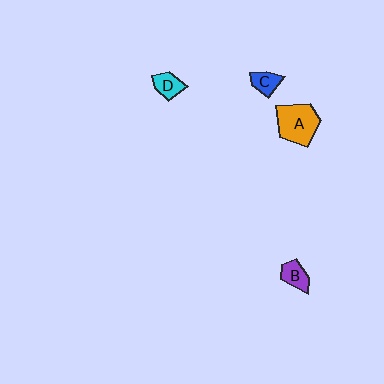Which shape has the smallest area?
Shape C (blue).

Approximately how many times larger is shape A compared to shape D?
Approximately 2.3 times.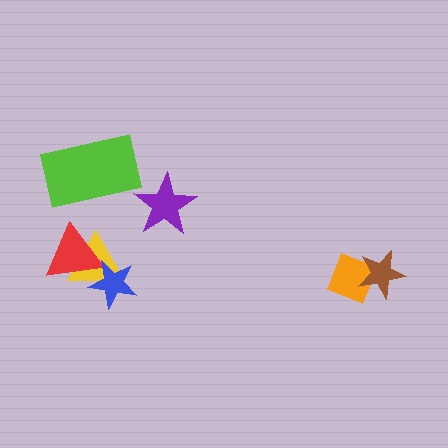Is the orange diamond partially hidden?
Yes, it is partially covered by another shape.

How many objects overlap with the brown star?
1 object overlaps with the brown star.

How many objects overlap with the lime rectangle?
0 objects overlap with the lime rectangle.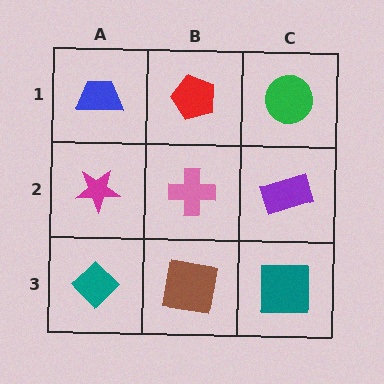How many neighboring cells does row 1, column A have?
2.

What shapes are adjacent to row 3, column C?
A purple rectangle (row 2, column C), a brown square (row 3, column B).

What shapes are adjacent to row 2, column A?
A blue trapezoid (row 1, column A), a teal diamond (row 3, column A), a pink cross (row 2, column B).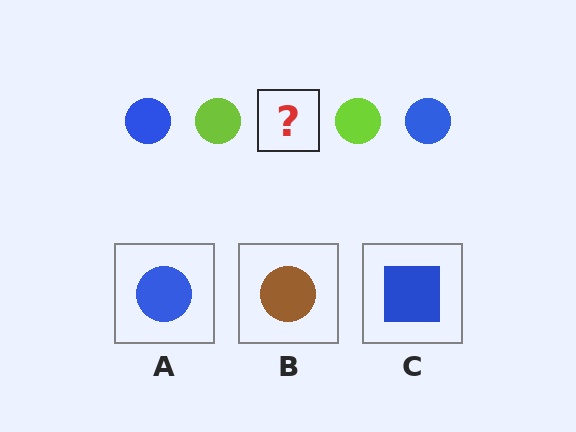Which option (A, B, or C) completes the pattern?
A.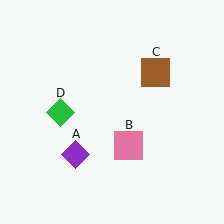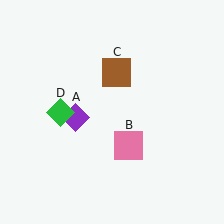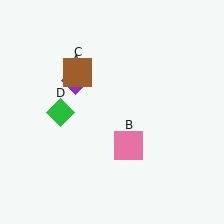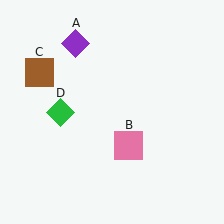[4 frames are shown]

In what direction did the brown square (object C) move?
The brown square (object C) moved left.